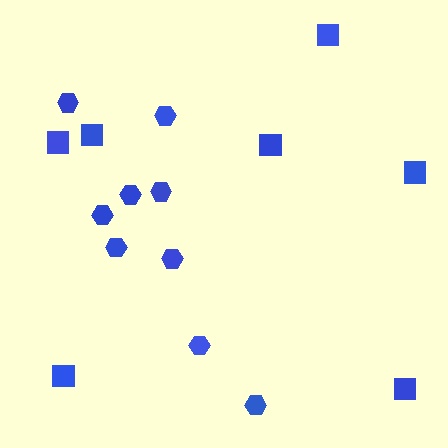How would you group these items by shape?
There are 2 groups: one group of squares (7) and one group of hexagons (9).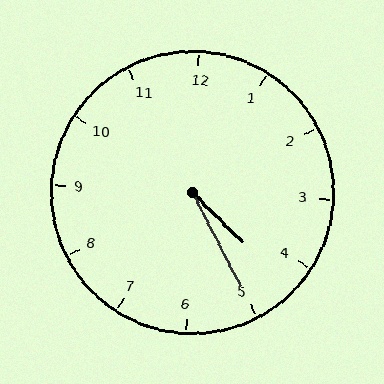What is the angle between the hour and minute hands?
Approximately 18 degrees.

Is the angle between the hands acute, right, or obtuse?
It is acute.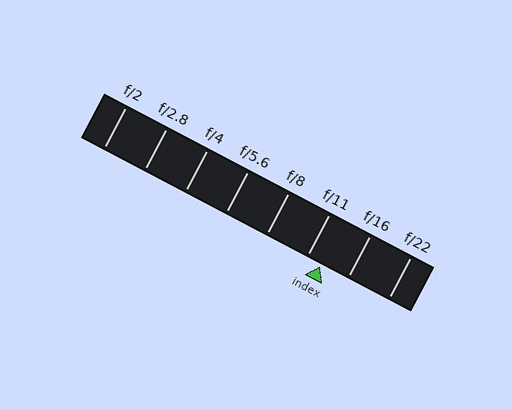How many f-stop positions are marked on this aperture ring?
There are 8 f-stop positions marked.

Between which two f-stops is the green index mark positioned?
The index mark is between f/11 and f/16.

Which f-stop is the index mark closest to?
The index mark is closest to f/11.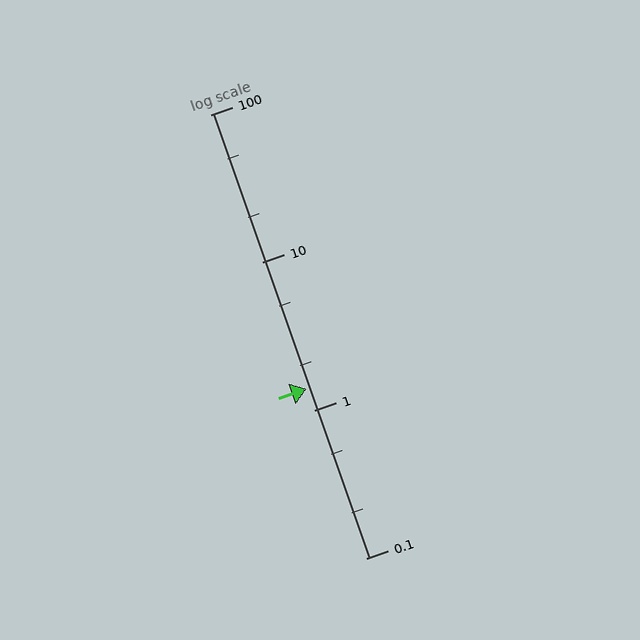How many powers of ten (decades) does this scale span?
The scale spans 3 decades, from 0.1 to 100.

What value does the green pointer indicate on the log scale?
The pointer indicates approximately 1.4.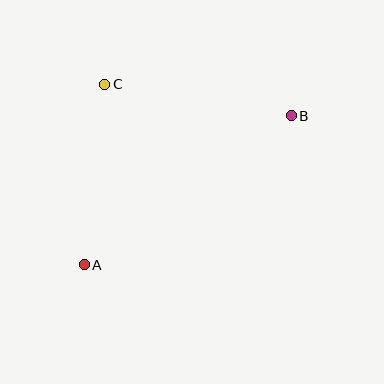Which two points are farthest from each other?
Points A and B are farthest from each other.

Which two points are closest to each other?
Points A and C are closest to each other.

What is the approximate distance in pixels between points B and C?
The distance between B and C is approximately 189 pixels.